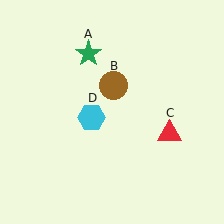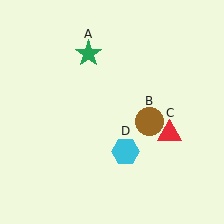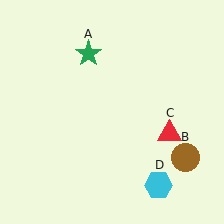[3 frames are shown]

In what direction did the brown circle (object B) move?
The brown circle (object B) moved down and to the right.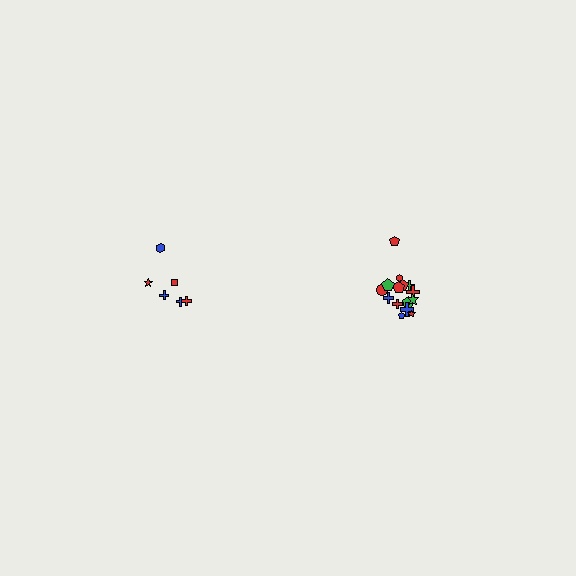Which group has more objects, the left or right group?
The right group.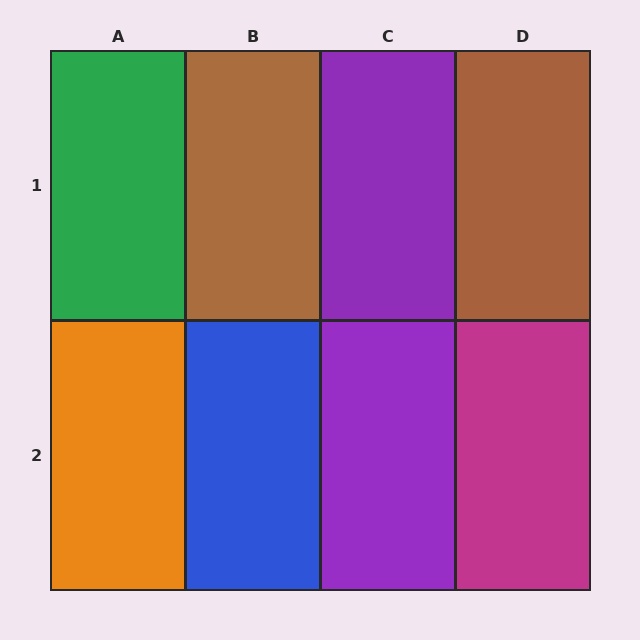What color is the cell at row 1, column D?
Brown.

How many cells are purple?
2 cells are purple.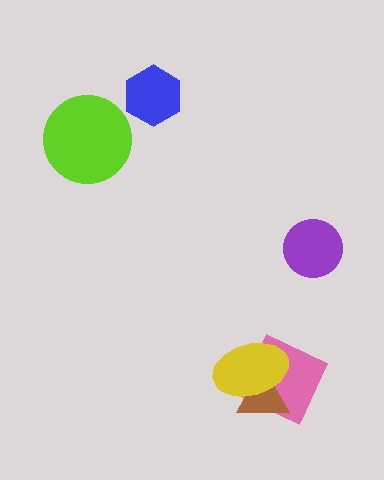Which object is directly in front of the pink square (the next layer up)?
The brown triangle is directly in front of the pink square.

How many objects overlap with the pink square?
2 objects overlap with the pink square.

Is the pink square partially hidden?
Yes, it is partially covered by another shape.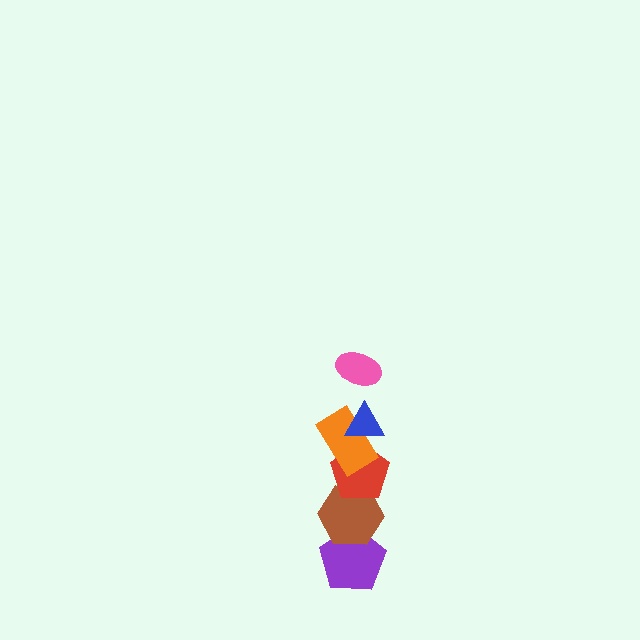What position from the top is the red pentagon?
The red pentagon is 4th from the top.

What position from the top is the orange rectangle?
The orange rectangle is 3rd from the top.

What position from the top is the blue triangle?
The blue triangle is 2nd from the top.